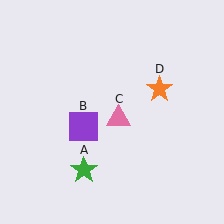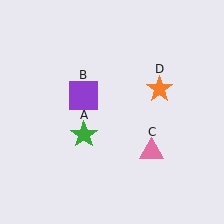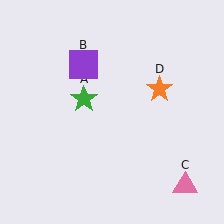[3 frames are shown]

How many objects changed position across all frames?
3 objects changed position: green star (object A), purple square (object B), pink triangle (object C).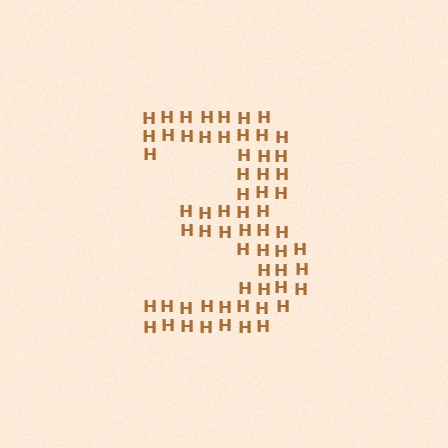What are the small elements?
The small elements are letter H's.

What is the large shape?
The large shape is the digit 3.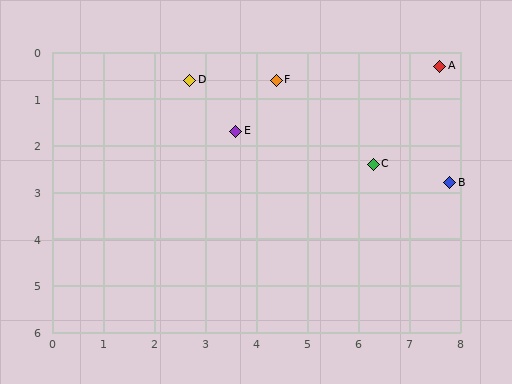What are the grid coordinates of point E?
Point E is at approximately (3.6, 1.7).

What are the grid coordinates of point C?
Point C is at approximately (6.3, 2.4).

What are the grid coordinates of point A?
Point A is at approximately (7.6, 0.3).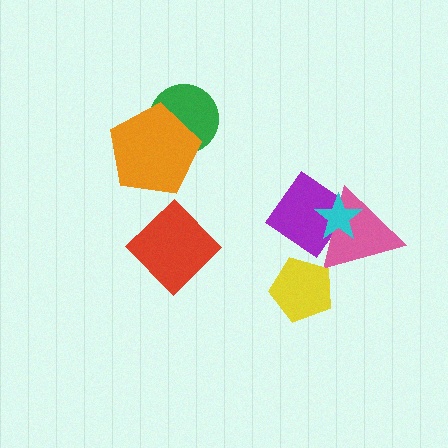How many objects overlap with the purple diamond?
2 objects overlap with the purple diamond.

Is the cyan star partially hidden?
No, no other shape covers it.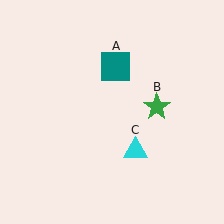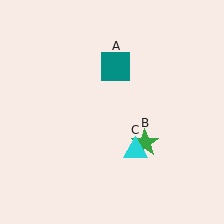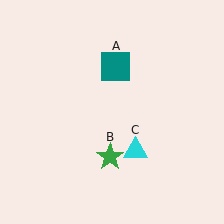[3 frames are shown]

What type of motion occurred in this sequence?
The green star (object B) rotated clockwise around the center of the scene.